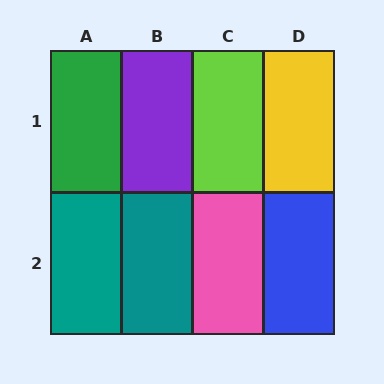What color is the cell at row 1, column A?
Green.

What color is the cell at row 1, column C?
Lime.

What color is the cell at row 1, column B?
Purple.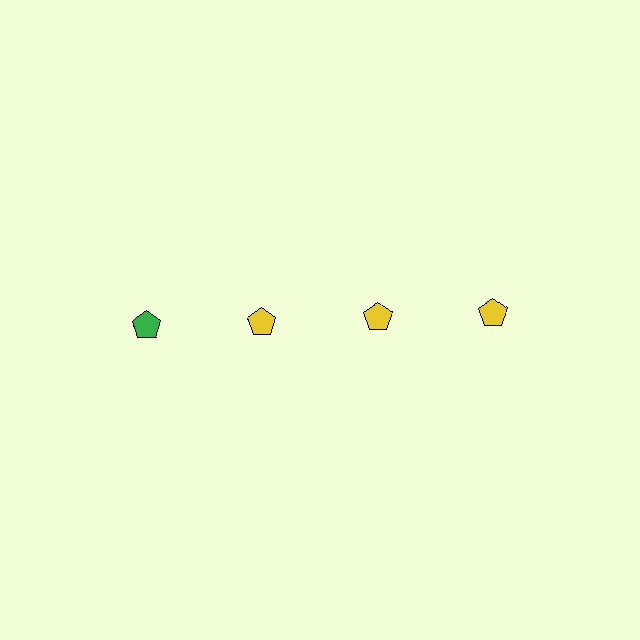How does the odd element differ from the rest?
It has a different color: green instead of yellow.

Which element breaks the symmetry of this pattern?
The green pentagon in the top row, leftmost column breaks the symmetry. All other shapes are yellow pentagons.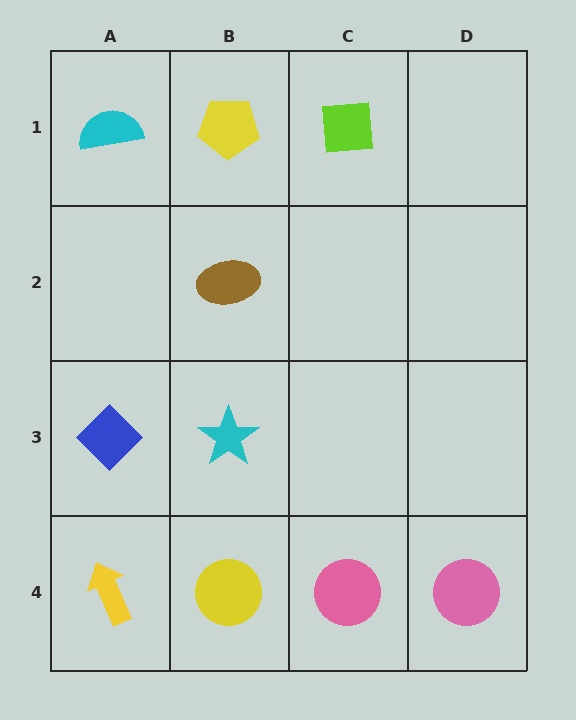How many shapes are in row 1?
3 shapes.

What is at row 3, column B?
A cyan star.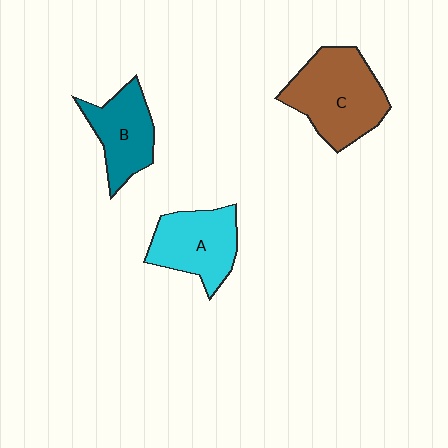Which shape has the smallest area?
Shape B (teal).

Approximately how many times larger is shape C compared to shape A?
Approximately 1.3 times.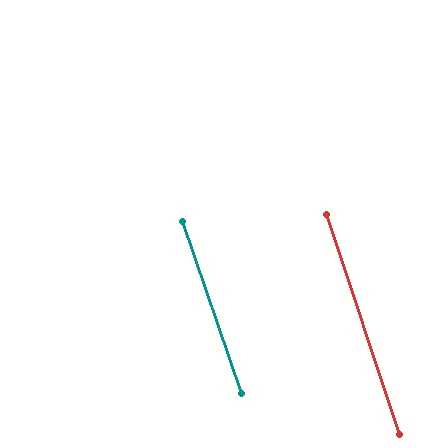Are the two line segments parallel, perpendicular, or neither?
Parallel — their directions differ by only 0.3°.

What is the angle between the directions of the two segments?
Approximately 0 degrees.